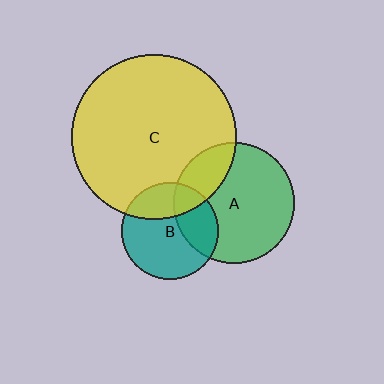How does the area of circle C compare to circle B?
Approximately 2.9 times.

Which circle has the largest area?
Circle C (yellow).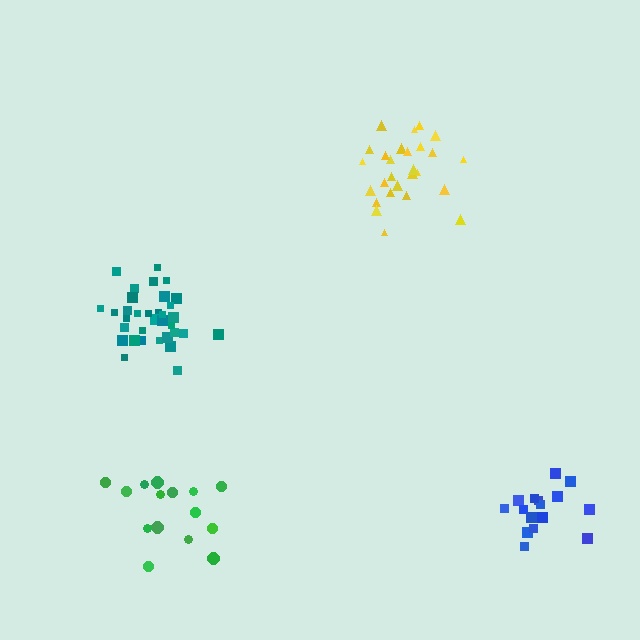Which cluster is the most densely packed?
Teal.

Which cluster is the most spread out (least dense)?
Green.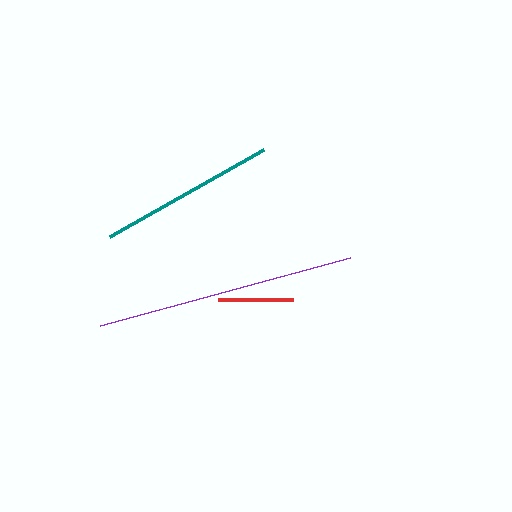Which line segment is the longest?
The purple line is the longest at approximately 259 pixels.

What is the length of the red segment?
The red segment is approximately 74 pixels long.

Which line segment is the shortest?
The red line is the shortest at approximately 74 pixels.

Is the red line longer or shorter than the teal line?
The teal line is longer than the red line.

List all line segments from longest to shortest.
From longest to shortest: purple, teal, red.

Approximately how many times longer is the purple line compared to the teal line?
The purple line is approximately 1.5 times the length of the teal line.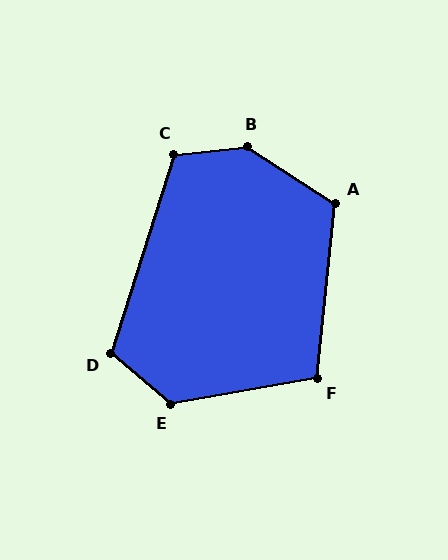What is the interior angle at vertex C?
Approximately 114 degrees (obtuse).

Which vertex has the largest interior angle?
B, at approximately 141 degrees.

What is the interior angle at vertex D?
Approximately 113 degrees (obtuse).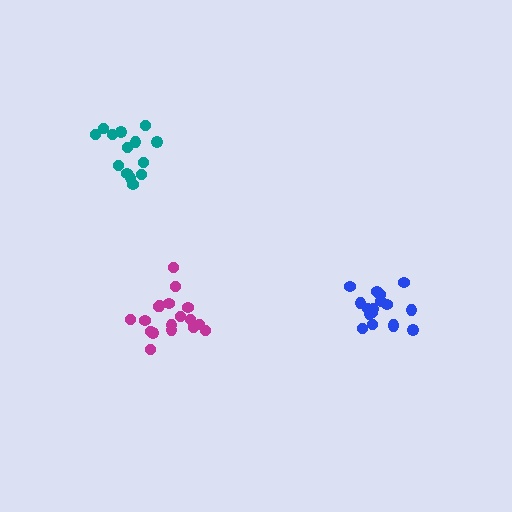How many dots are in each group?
Group 1: 17 dots, Group 2: 18 dots, Group 3: 14 dots (49 total).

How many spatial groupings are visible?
There are 3 spatial groupings.